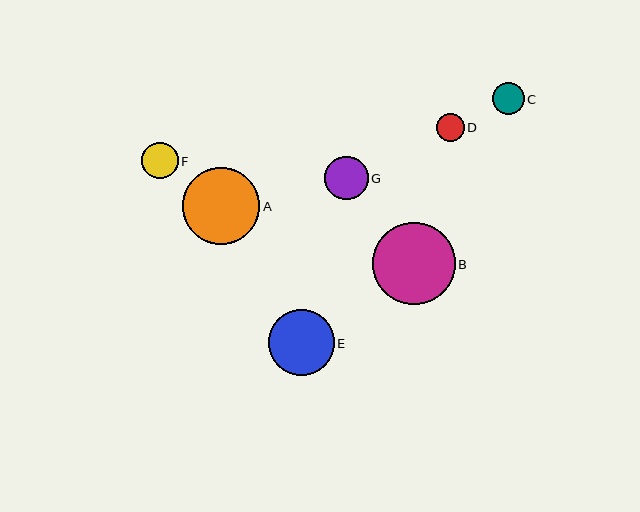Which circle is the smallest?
Circle D is the smallest with a size of approximately 28 pixels.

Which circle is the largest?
Circle B is the largest with a size of approximately 82 pixels.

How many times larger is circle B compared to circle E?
Circle B is approximately 1.3 times the size of circle E.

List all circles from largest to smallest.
From largest to smallest: B, A, E, G, F, C, D.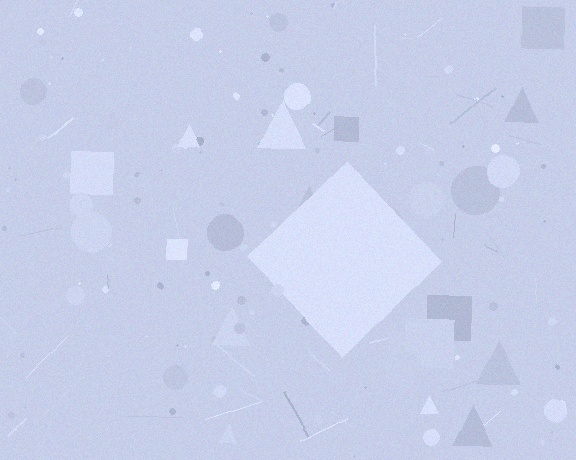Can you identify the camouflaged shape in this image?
The camouflaged shape is a diamond.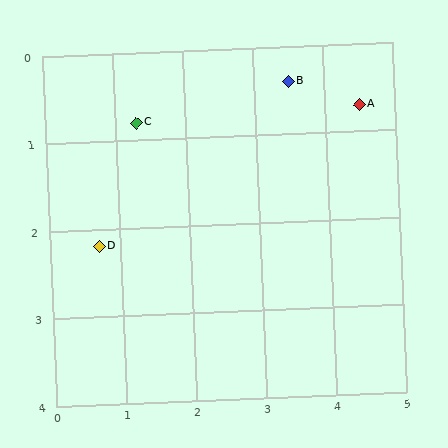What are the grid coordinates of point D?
Point D is at approximately (0.7, 2.2).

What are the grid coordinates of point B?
Point B is at approximately (3.5, 0.4).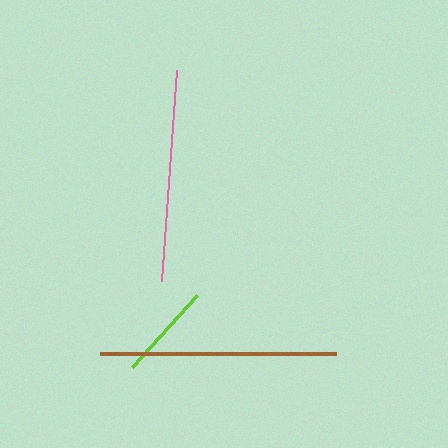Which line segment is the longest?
The brown line is the longest at approximately 236 pixels.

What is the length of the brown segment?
The brown segment is approximately 236 pixels long.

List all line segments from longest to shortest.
From longest to shortest: brown, pink, lime.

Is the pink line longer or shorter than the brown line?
The brown line is longer than the pink line.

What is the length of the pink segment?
The pink segment is approximately 211 pixels long.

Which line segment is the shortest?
The lime line is the shortest at approximately 96 pixels.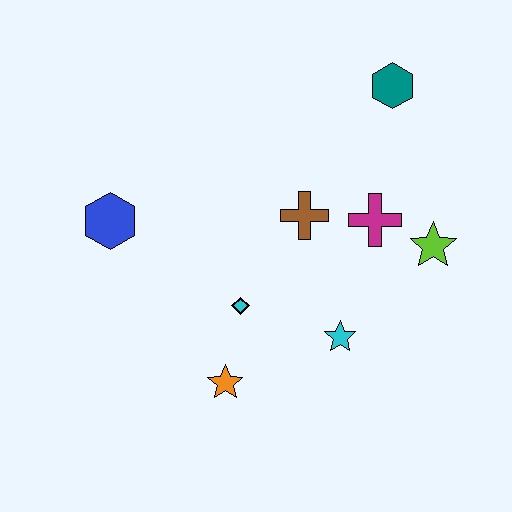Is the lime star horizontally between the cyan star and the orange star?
No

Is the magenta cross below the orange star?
No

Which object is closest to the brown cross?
The magenta cross is closest to the brown cross.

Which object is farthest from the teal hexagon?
The orange star is farthest from the teal hexagon.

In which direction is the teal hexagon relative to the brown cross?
The teal hexagon is above the brown cross.